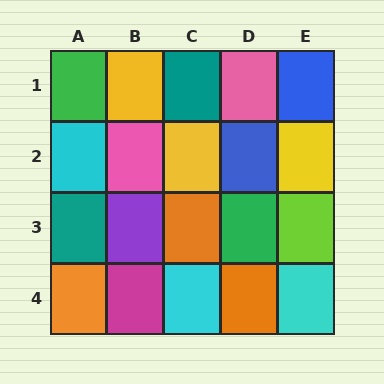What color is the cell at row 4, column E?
Cyan.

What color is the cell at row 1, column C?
Teal.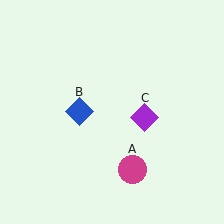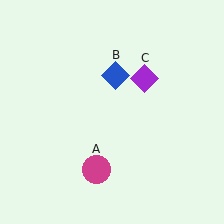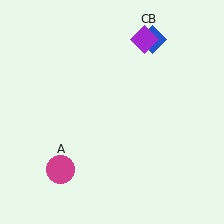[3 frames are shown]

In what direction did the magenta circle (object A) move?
The magenta circle (object A) moved left.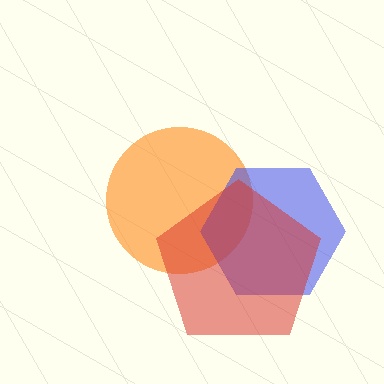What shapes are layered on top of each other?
The layered shapes are: an orange circle, a blue hexagon, a red pentagon.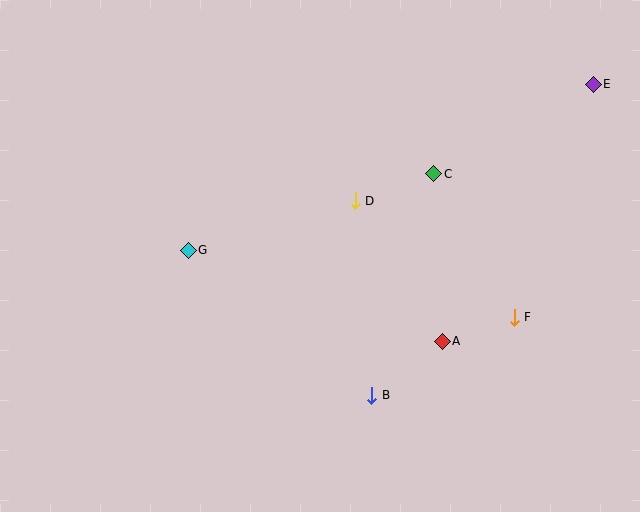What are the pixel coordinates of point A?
Point A is at (442, 341).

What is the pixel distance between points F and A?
The distance between F and A is 76 pixels.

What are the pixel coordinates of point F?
Point F is at (514, 317).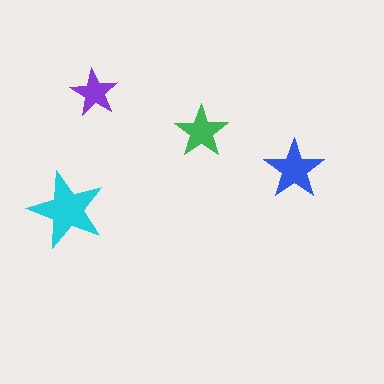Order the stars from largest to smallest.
the cyan one, the blue one, the green one, the purple one.